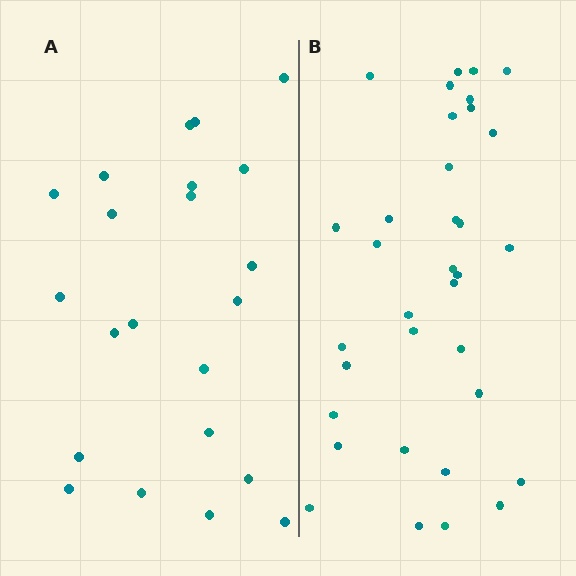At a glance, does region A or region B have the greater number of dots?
Region B (the right region) has more dots.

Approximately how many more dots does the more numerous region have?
Region B has roughly 12 or so more dots than region A.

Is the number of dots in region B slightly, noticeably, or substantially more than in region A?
Region B has substantially more. The ratio is roughly 1.5 to 1.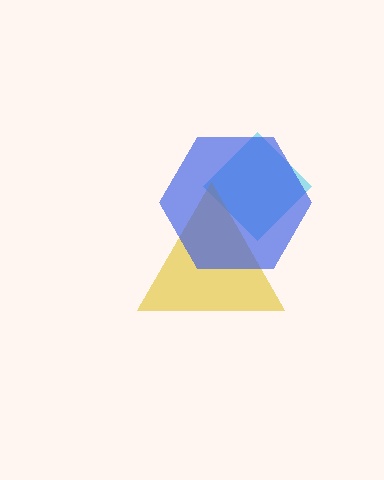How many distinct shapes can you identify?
There are 3 distinct shapes: a cyan diamond, a yellow triangle, a blue hexagon.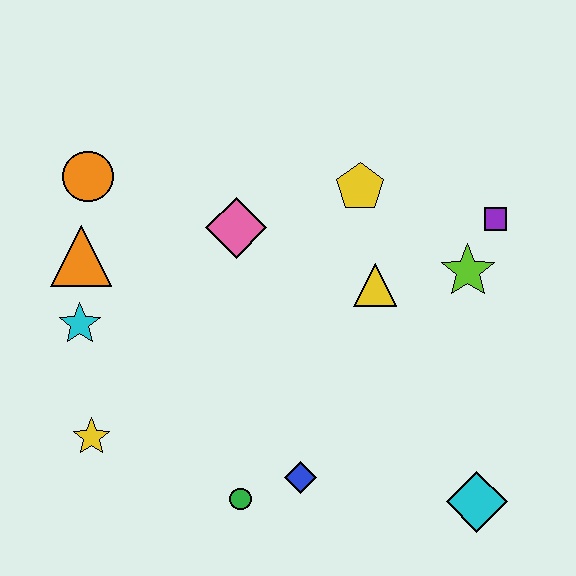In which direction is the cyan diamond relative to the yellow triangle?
The cyan diamond is below the yellow triangle.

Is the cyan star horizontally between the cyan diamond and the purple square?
No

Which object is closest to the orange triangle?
The cyan star is closest to the orange triangle.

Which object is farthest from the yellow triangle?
The yellow star is farthest from the yellow triangle.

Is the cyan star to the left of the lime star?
Yes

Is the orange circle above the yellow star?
Yes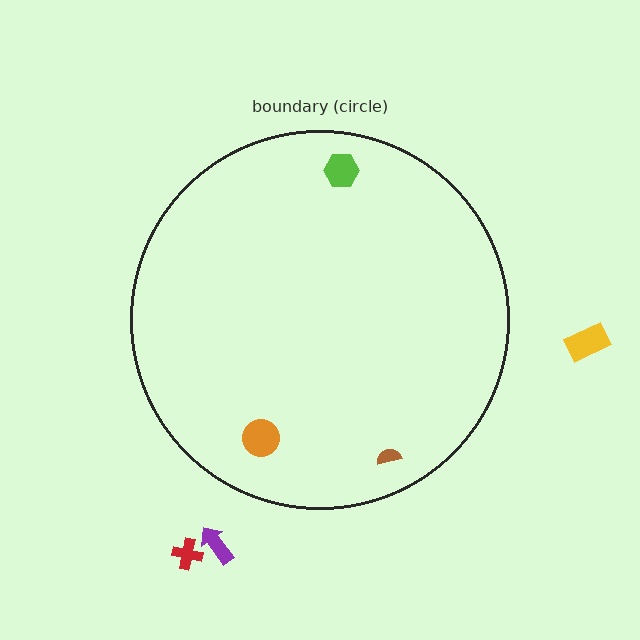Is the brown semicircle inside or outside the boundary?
Inside.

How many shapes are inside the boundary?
3 inside, 3 outside.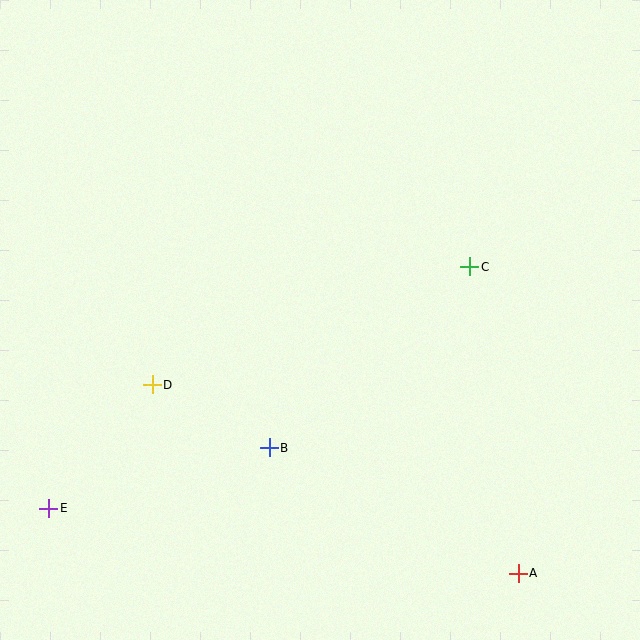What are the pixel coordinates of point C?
Point C is at (470, 267).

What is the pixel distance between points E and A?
The distance between E and A is 474 pixels.